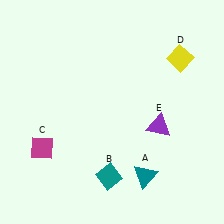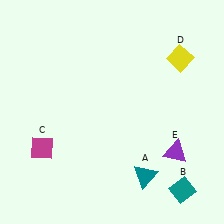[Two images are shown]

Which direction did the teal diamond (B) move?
The teal diamond (B) moved right.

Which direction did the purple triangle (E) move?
The purple triangle (E) moved down.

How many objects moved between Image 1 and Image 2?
2 objects moved between the two images.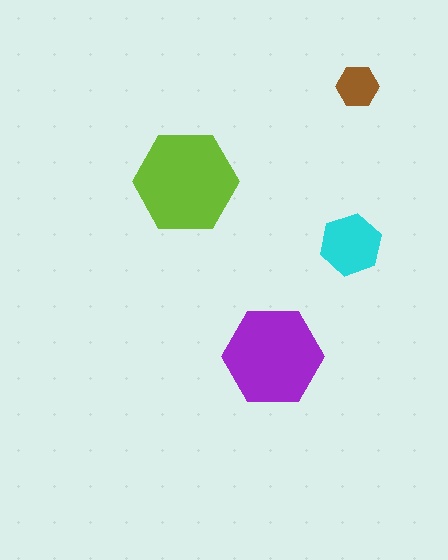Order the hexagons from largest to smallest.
the lime one, the purple one, the cyan one, the brown one.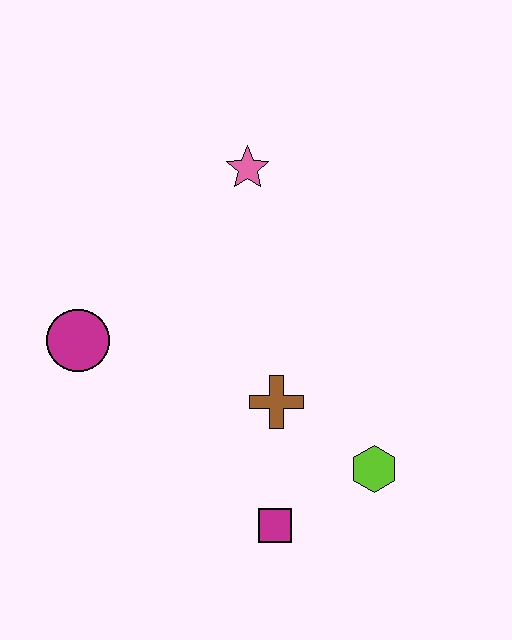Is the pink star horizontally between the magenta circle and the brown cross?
Yes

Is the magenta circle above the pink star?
No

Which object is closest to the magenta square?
The lime hexagon is closest to the magenta square.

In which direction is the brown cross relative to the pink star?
The brown cross is below the pink star.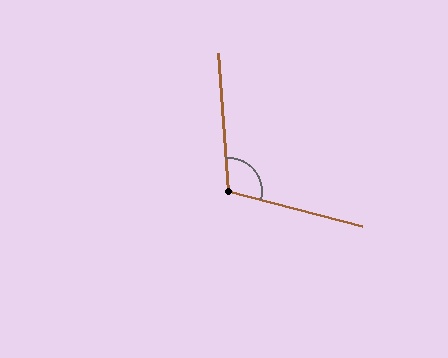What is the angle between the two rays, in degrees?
Approximately 109 degrees.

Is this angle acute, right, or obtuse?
It is obtuse.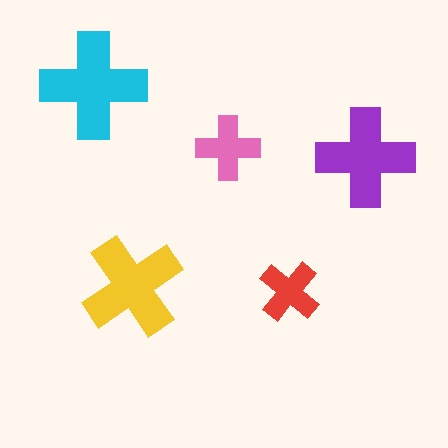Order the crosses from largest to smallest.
the cyan one, the yellow one, the purple one, the pink one, the red one.